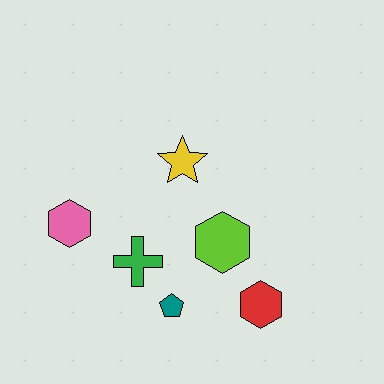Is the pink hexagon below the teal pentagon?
No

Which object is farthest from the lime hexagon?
The pink hexagon is farthest from the lime hexagon.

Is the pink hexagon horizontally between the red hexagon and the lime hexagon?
No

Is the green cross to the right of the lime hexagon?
No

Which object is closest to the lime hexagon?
The red hexagon is closest to the lime hexagon.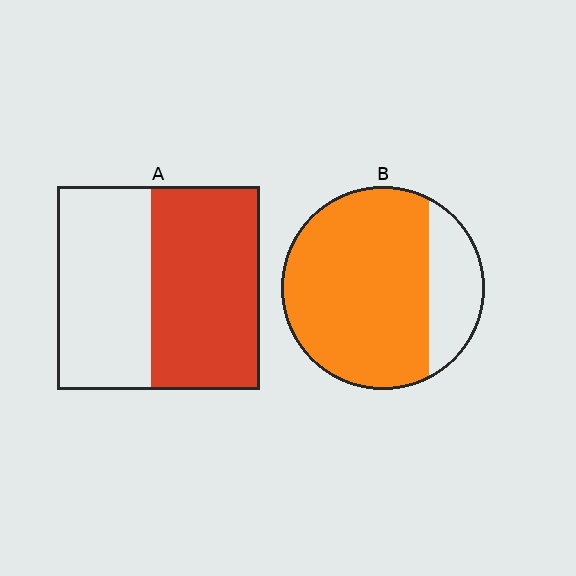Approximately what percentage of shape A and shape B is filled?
A is approximately 55% and B is approximately 80%.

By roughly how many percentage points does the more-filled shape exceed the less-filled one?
By roughly 25 percentage points (B over A).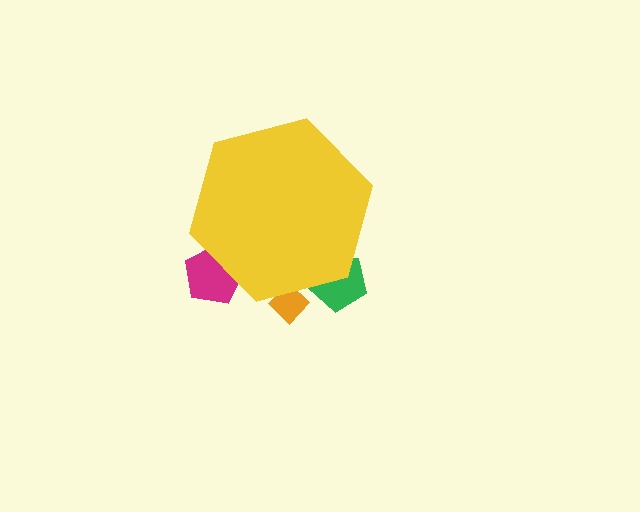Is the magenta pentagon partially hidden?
Yes, the magenta pentagon is partially hidden behind the yellow hexagon.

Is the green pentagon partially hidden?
Yes, the green pentagon is partially hidden behind the yellow hexagon.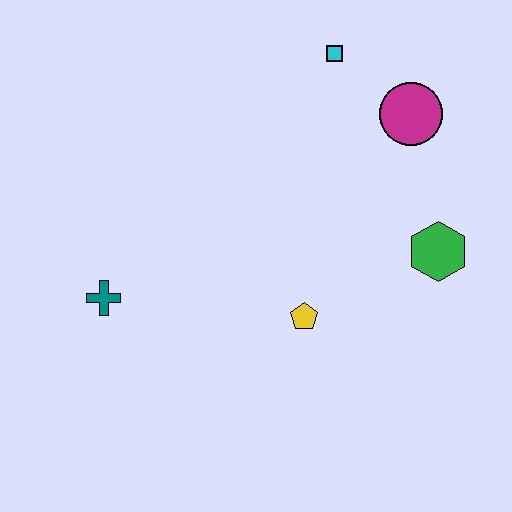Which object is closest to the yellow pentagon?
The green hexagon is closest to the yellow pentagon.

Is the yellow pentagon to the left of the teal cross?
No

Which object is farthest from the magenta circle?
The teal cross is farthest from the magenta circle.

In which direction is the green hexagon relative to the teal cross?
The green hexagon is to the right of the teal cross.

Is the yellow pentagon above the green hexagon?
No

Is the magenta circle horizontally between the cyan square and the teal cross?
No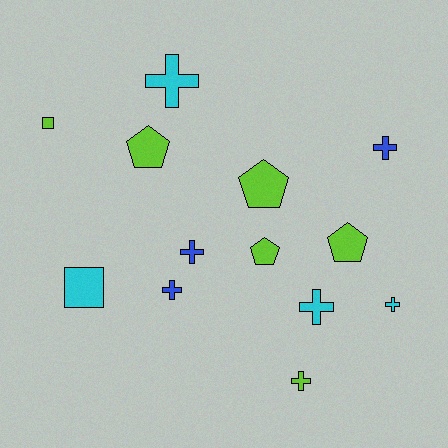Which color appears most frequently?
Lime, with 6 objects.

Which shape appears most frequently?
Cross, with 7 objects.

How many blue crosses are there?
There are 3 blue crosses.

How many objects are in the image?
There are 13 objects.